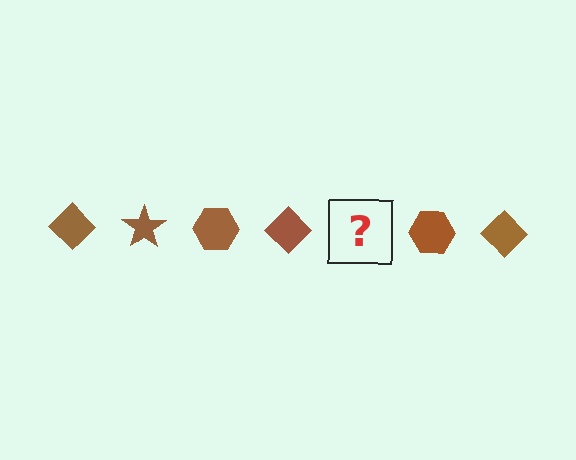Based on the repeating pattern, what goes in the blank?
The blank should be a brown star.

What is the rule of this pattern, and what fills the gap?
The rule is that the pattern cycles through diamond, star, hexagon shapes in brown. The gap should be filled with a brown star.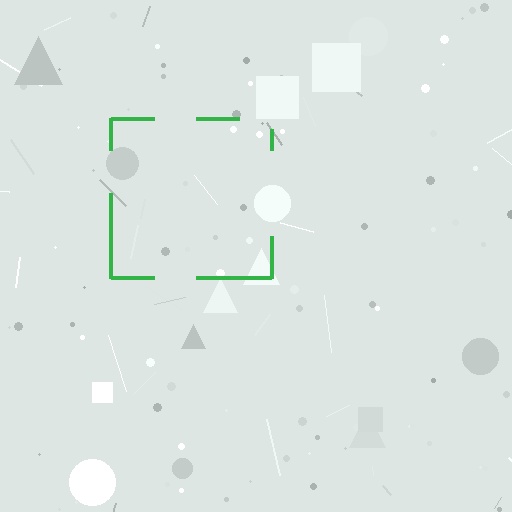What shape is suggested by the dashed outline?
The dashed outline suggests a square.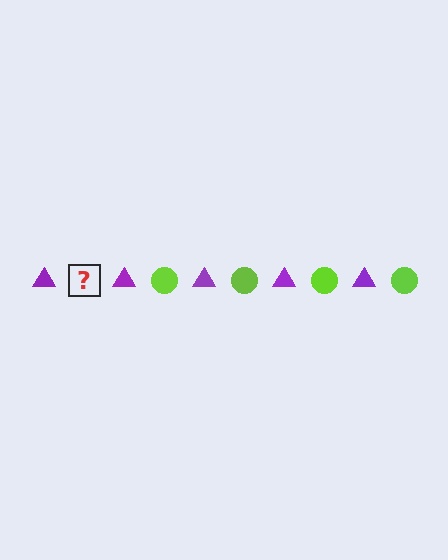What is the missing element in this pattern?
The missing element is a lime circle.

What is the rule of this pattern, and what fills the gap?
The rule is that the pattern alternates between purple triangle and lime circle. The gap should be filled with a lime circle.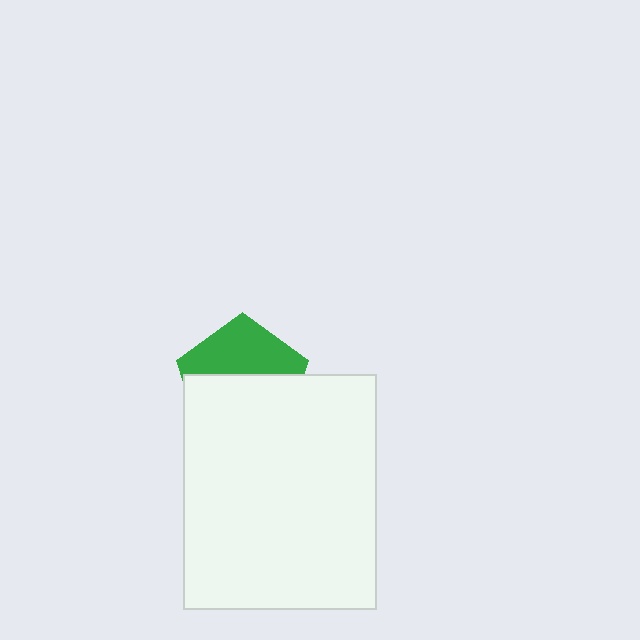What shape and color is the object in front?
The object in front is a white rectangle.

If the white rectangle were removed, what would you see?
You would see the complete green pentagon.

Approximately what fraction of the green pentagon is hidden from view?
Roughly 58% of the green pentagon is hidden behind the white rectangle.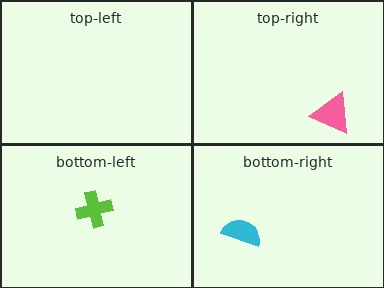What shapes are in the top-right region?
The pink triangle.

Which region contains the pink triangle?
The top-right region.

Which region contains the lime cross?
The bottom-left region.